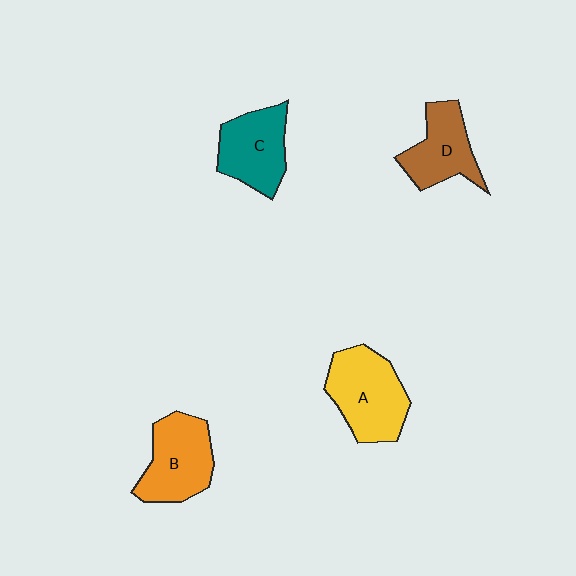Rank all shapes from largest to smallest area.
From largest to smallest: A (yellow), B (orange), C (teal), D (brown).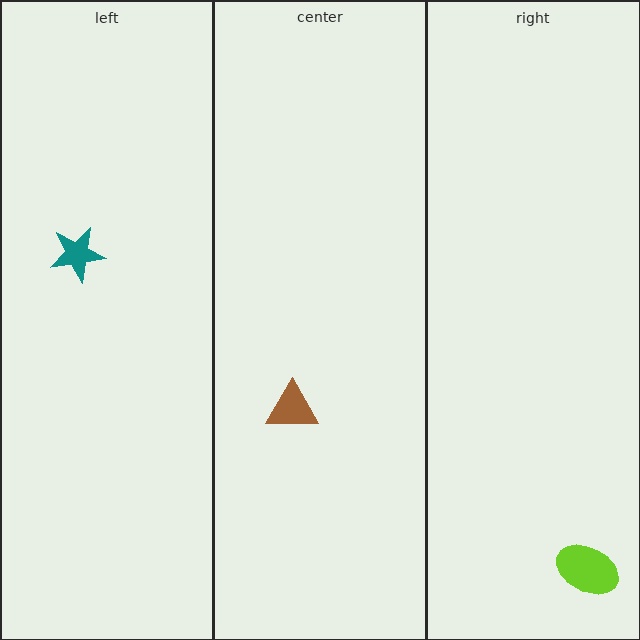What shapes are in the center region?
The brown triangle.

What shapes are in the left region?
The teal star.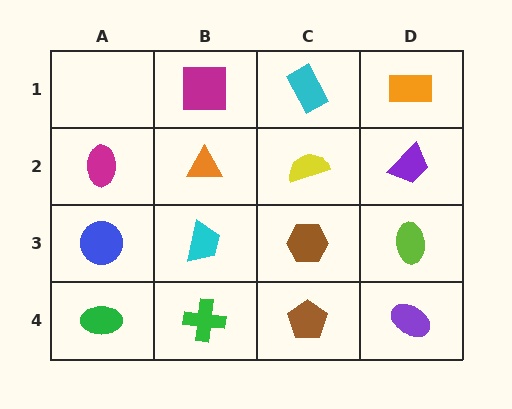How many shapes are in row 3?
4 shapes.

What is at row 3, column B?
A cyan trapezoid.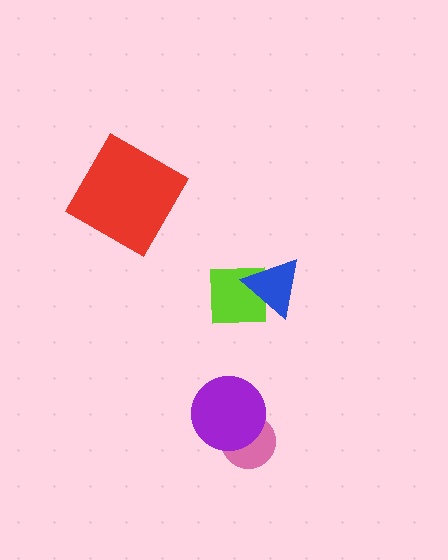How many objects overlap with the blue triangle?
1 object overlaps with the blue triangle.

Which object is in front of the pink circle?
The purple circle is in front of the pink circle.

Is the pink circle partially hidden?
Yes, it is partially covered by another shape.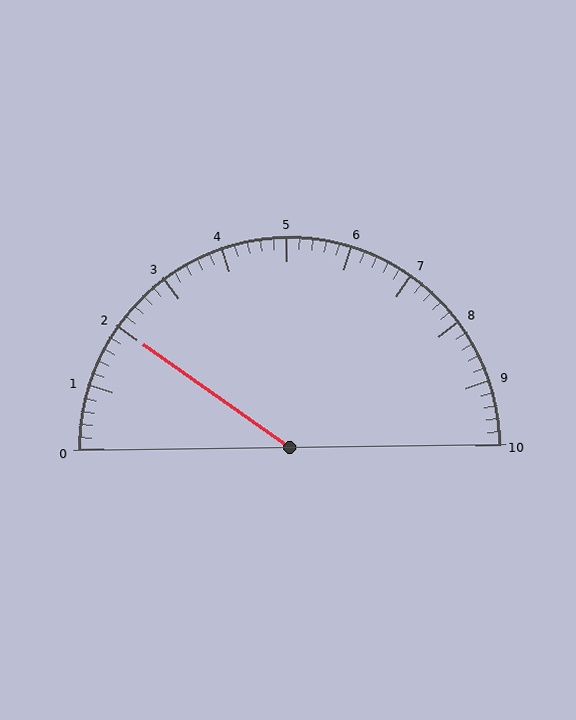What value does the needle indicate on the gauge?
The needle indicates approximately 2.0.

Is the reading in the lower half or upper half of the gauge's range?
The reading is in the lower half of the range (0 to 10).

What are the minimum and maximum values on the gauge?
The gauge ranges from 0 to 10.